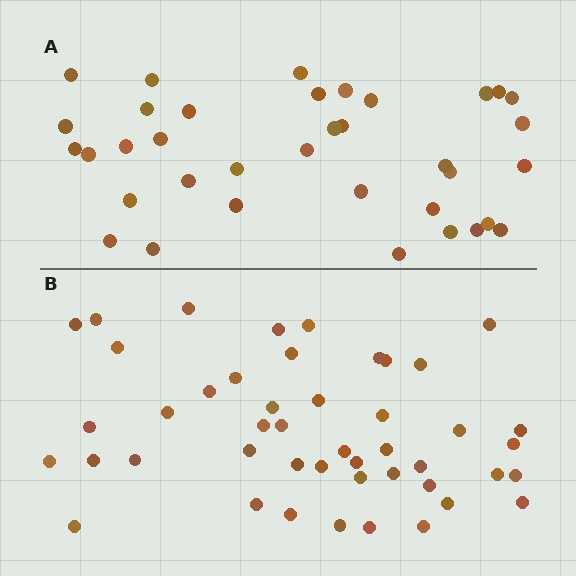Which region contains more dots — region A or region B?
Region B (the bottom region) has more dots.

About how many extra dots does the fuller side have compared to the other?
Region B has roughly 10 or so more dots than region A.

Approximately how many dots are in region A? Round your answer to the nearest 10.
About 40 dots. (The exact count is 36, which rounds to 40.)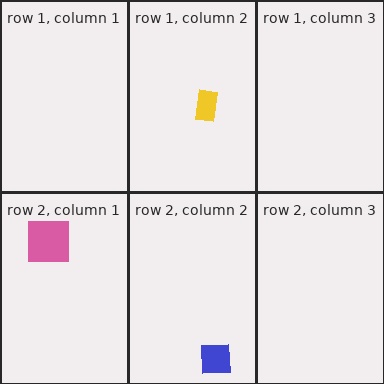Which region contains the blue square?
The row 2, column 2 region.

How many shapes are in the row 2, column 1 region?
1.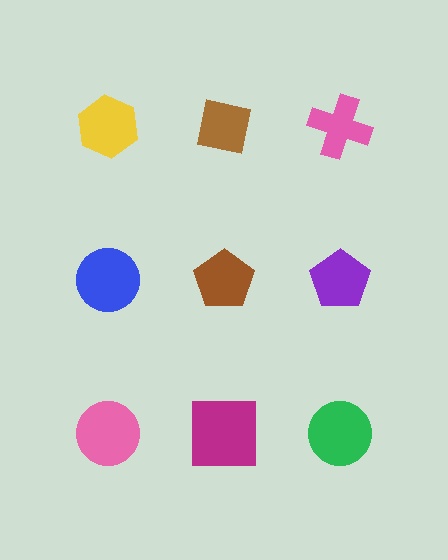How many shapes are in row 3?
3 shapes.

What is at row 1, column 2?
A brown square.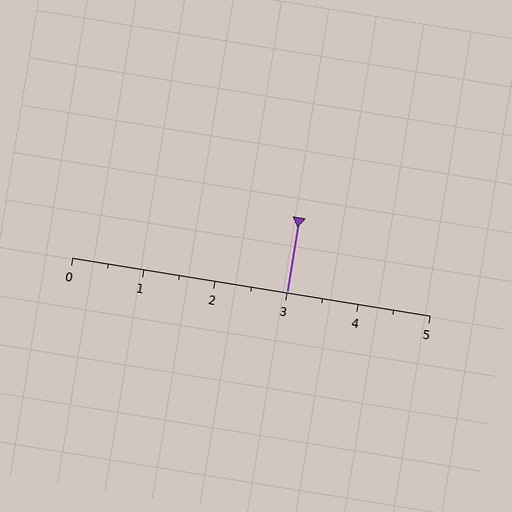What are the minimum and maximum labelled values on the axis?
The axis runs from 0 to 5.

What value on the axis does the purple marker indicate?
The marker indicates approximately 3.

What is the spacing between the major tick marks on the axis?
The major ticks are spaced 1 apart.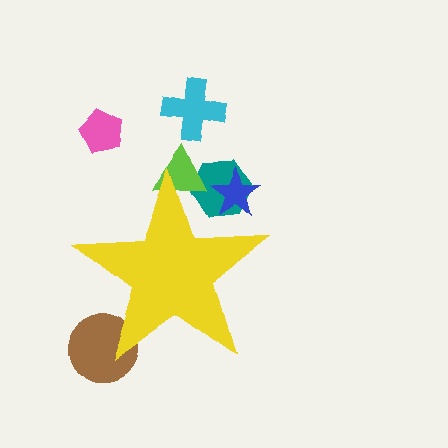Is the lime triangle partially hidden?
Yes, the lime triangle is partially hidden behind the yellow star.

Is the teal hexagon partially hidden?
Yes, the teal hexagon is partially hidden behind the yellow star.